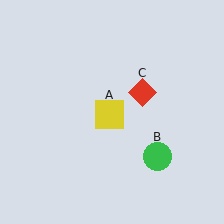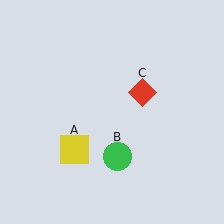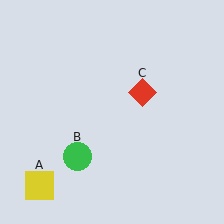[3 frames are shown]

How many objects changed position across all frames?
2 objects changed position: yellow square (object A), green circle (object B).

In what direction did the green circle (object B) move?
The green circle (object B) moved left.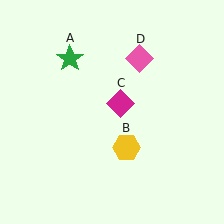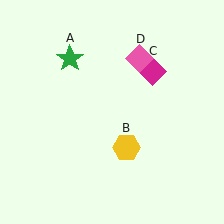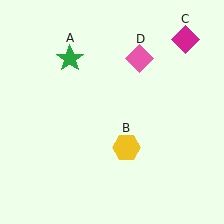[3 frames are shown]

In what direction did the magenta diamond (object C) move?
The magenta diamond (object C) moved up and to the right.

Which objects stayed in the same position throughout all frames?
Green star (object A) and yellow hexagon (object B) and pink diamond (object D) remained stationary.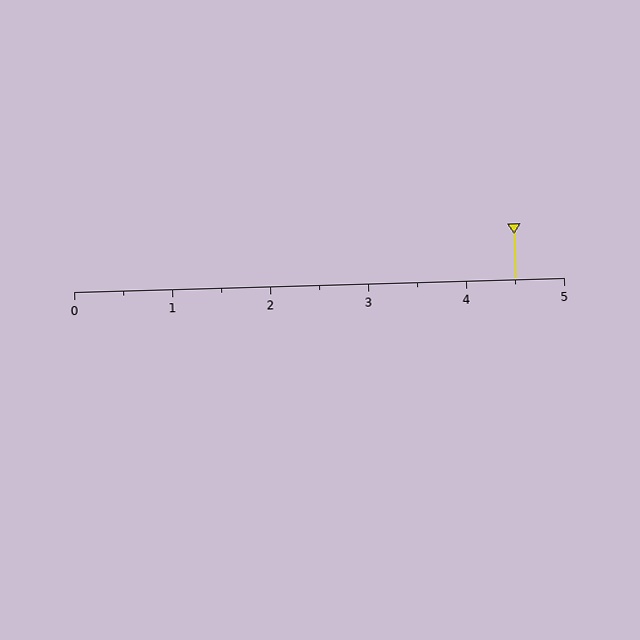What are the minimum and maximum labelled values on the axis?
The axis runs from 0 to 5.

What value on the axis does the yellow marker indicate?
The marker indicates approximately 4.5.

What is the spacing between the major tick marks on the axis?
The major ticks are spaced 1 apart.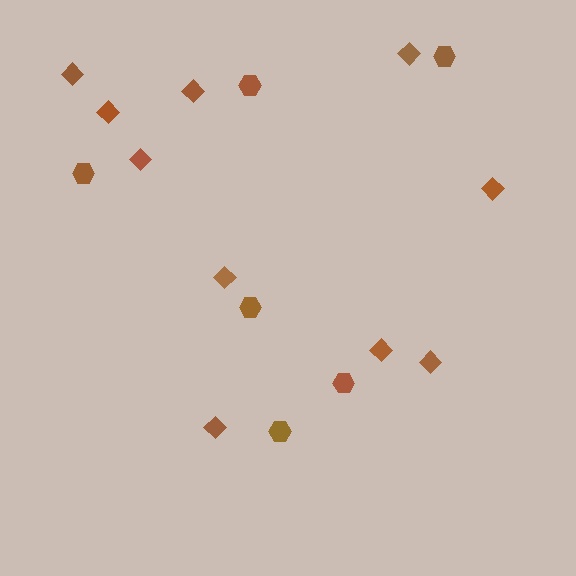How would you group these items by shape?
There are 2 groups: one group of diamonds (10) and one group of hexagons (6).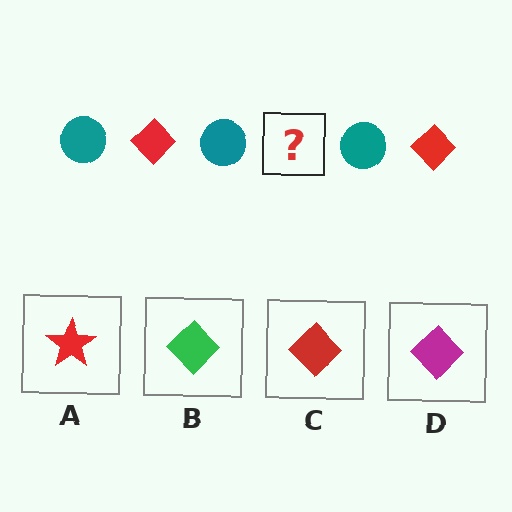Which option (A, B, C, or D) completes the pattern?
C.